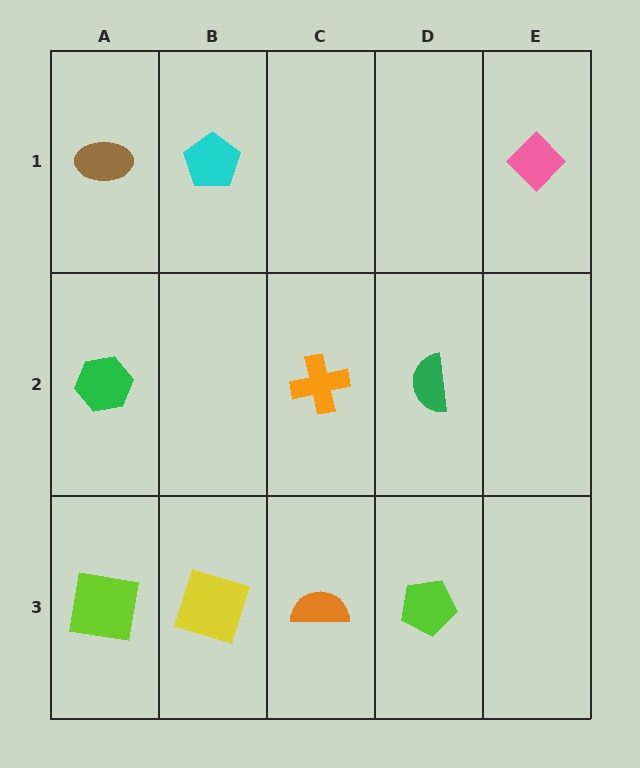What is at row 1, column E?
A pink diamond.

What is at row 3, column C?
An orange semicircle.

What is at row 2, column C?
An orange cross.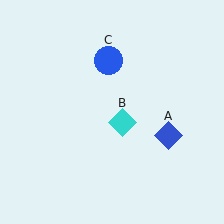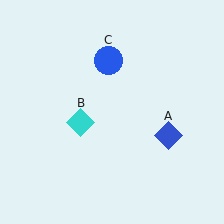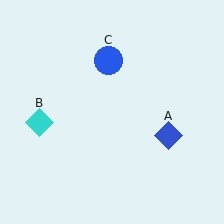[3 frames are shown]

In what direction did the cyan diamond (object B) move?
The cyan diamond (object B) moved left.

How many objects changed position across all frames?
1 object changed position: cyan diamond (object B).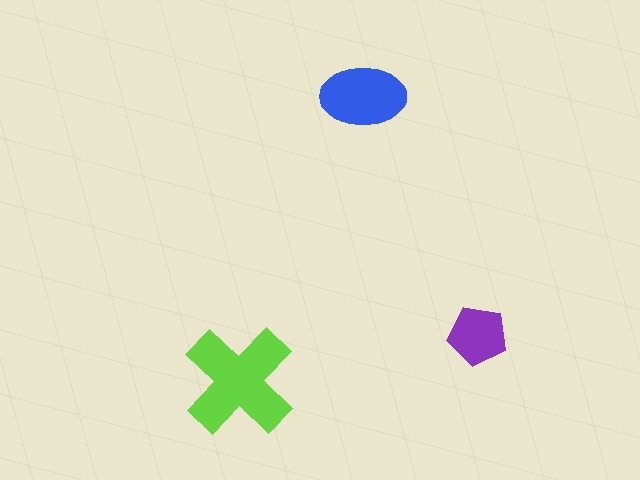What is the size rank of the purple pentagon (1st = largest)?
3rd.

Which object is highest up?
The blue ellipse is topmost.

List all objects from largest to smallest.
The lime cross, the blue ellipse, the purple pentagon.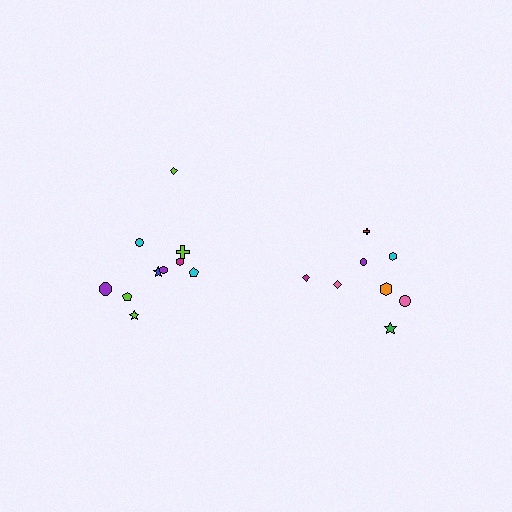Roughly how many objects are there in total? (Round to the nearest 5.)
Roughly 20 objects in total.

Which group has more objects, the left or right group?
The left group.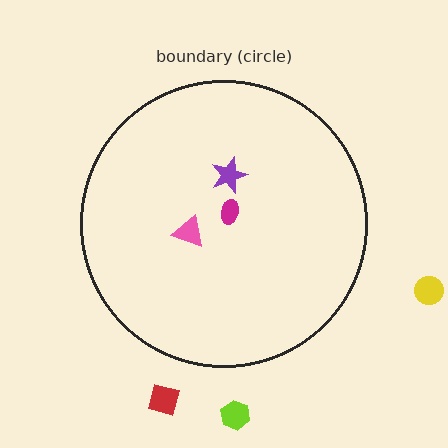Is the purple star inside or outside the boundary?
Inside.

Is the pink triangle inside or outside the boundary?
Inside.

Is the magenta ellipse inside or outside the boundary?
Inside.